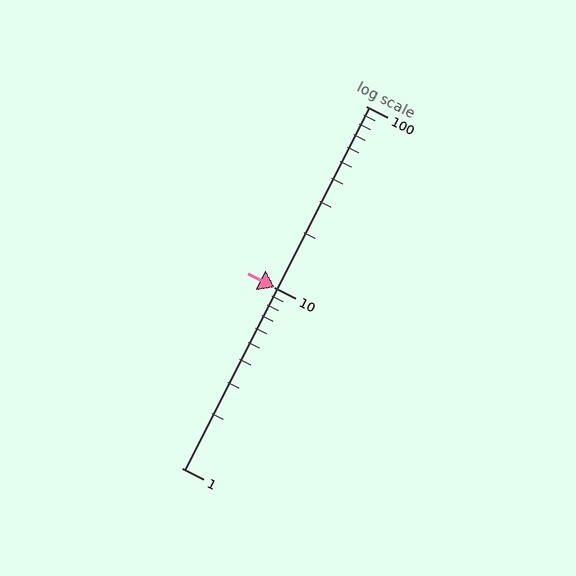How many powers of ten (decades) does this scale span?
The scale spans 2 decades, from 1 to 100.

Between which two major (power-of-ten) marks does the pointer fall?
The pointer is between 10 and 100.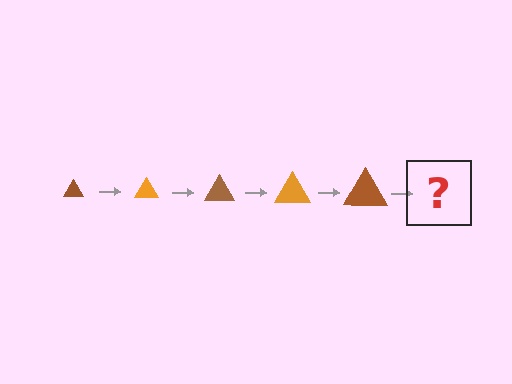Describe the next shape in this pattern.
It should be an orange triangle, larger than the previous one.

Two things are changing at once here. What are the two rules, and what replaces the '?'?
The two rules are that the triangle grows larger each step and the color cycles through brown and orange. The '?' should be an orange triangle, larger than the previous one.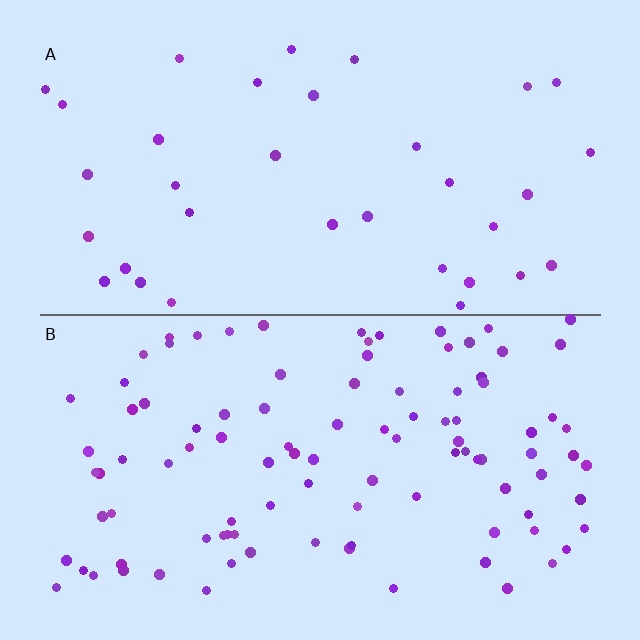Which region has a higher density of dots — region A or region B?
B (the bottom).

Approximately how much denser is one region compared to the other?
Approximately 2.9× — region B over region A.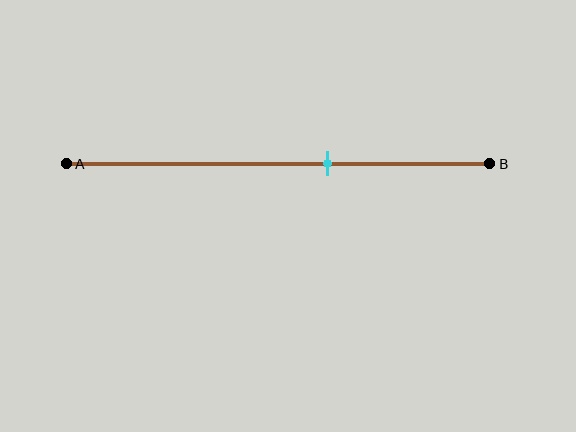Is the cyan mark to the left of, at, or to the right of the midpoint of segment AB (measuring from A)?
The cyan mark is to the right of the midpoint of segment AB.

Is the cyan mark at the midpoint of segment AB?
No, the mark is at about 60% from A, not at the 50% midpoint.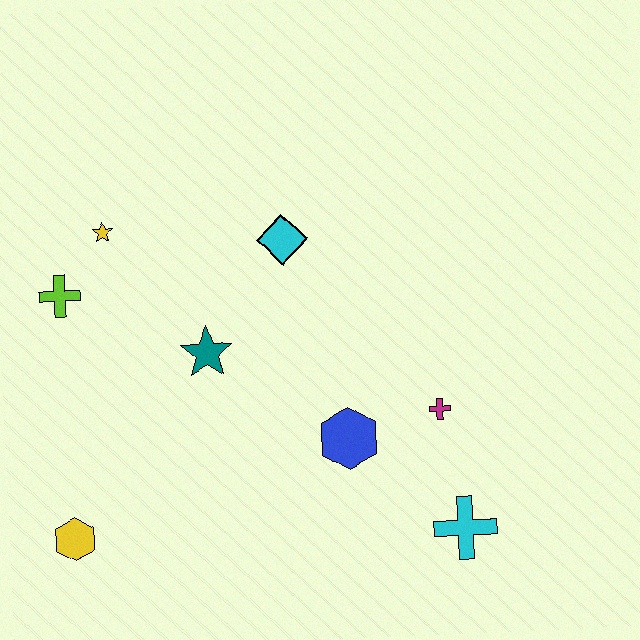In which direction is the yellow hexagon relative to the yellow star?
The yellow hexagon is below the yellow star.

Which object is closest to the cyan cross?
The magenta cross is closest to the cyan cross.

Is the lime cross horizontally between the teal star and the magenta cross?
No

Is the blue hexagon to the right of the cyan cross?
No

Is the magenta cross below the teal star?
Yes